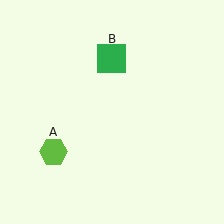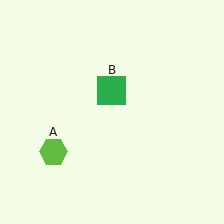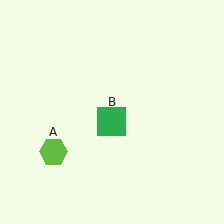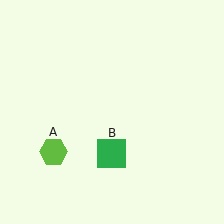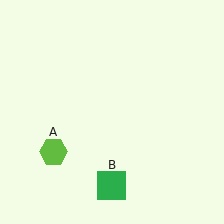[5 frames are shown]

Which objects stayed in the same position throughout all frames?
Lime hexagon (object A) remained stationary.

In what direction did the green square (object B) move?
The green square (object B) moved down.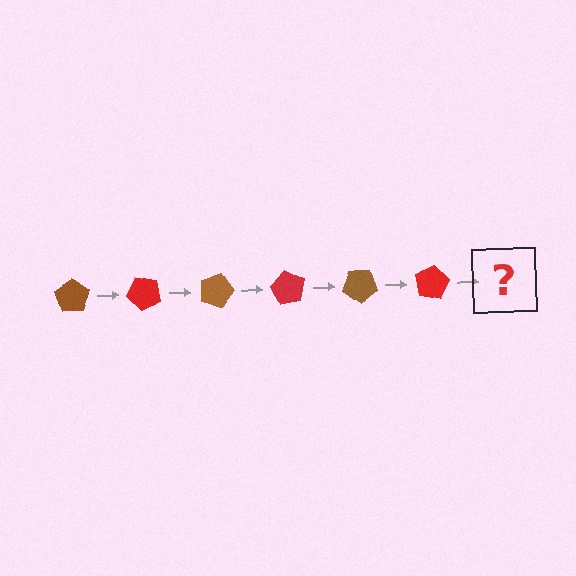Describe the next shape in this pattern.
It should be a brown pentagon, rotated 270 degrees from the start.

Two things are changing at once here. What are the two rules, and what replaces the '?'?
The two rules are that it rotates 45 degrees each step and the color cycles through brown and red. The '?' should be a brown pentagon, rotated 270 degrees from the start.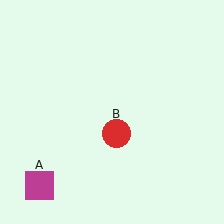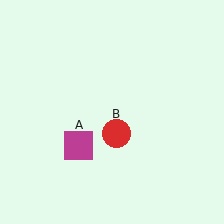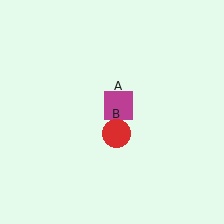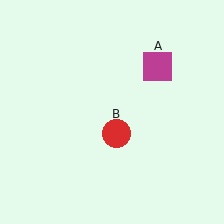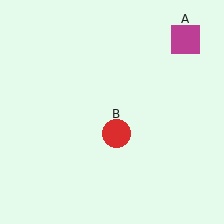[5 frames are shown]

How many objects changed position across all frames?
1 object changed position: magenta square (object A).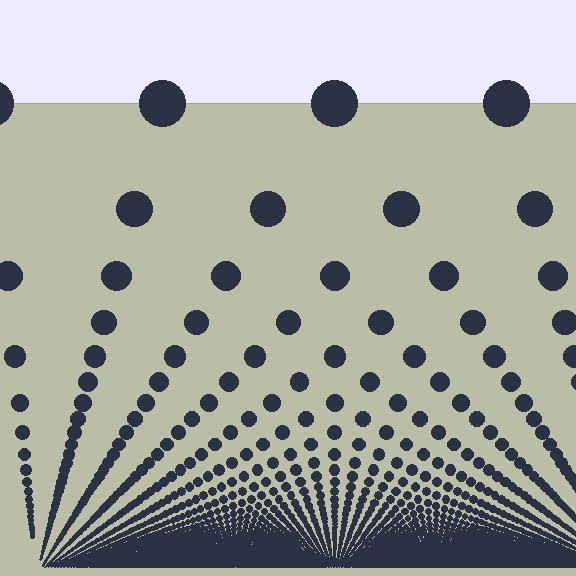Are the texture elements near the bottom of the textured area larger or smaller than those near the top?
Smaller. The gradient is inverted — elements near the bottom are smaller and denser.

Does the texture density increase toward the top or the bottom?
Density increases toward the bottom.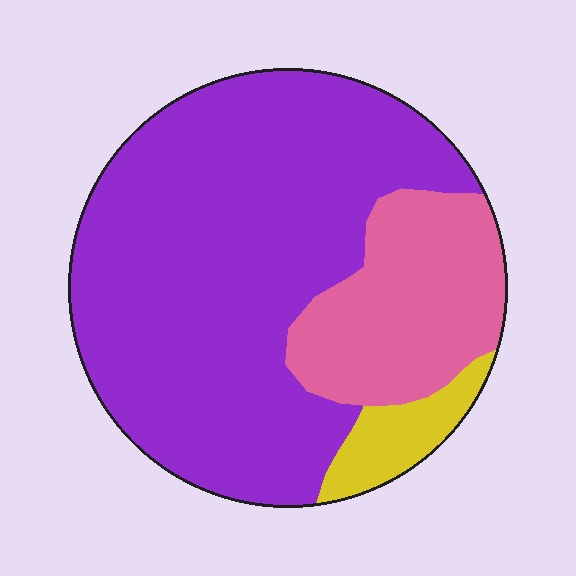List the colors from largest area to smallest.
From largest to smallest: purple, pink, yellow.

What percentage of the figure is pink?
Pink covers roughly 25% of the figure.